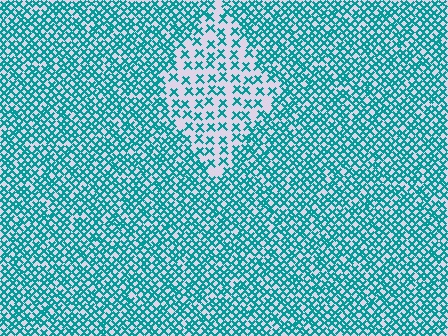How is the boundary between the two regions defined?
The boundary is defined by a change in element density (approximately 2.3x ratio). All elements are the same color, size, and shape.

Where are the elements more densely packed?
The elements are more densely packed outside the diamond boundary.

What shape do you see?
I see a diamond.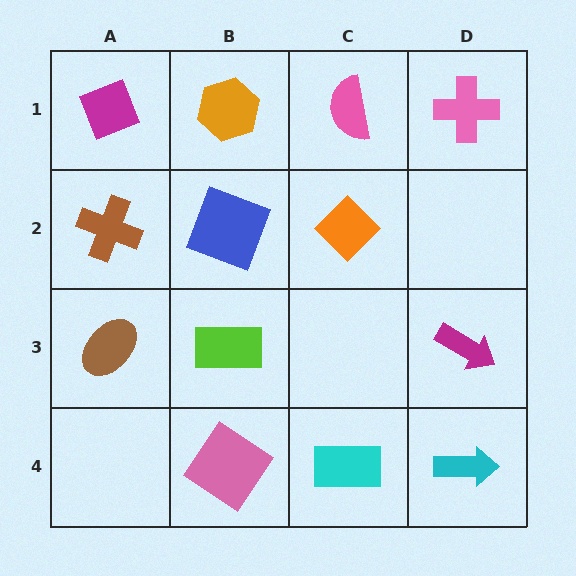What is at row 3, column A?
A brown ellipse.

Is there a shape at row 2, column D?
No, that cell is empty.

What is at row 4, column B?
A pink diamond.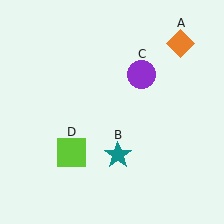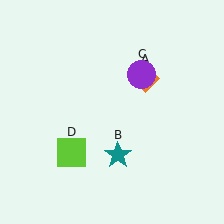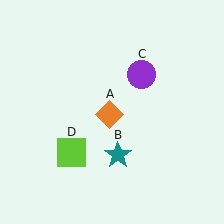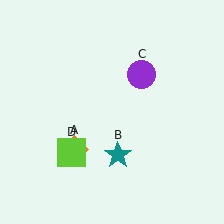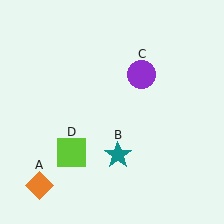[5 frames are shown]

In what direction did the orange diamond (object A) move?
The orange diamond (object A) moved down and to the left.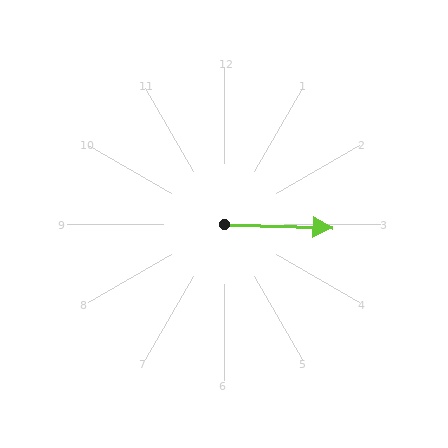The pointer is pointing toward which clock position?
Roughly 3 o'clock.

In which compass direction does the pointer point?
East.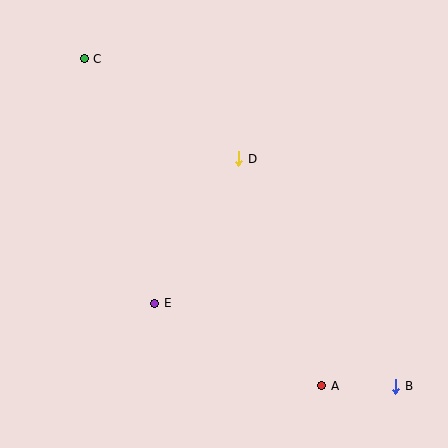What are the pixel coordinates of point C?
Point C is at (84, 59).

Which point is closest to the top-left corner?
Point C is closest to the top-left corner.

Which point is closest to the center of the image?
Point D at (239, 159) is closest to the center.